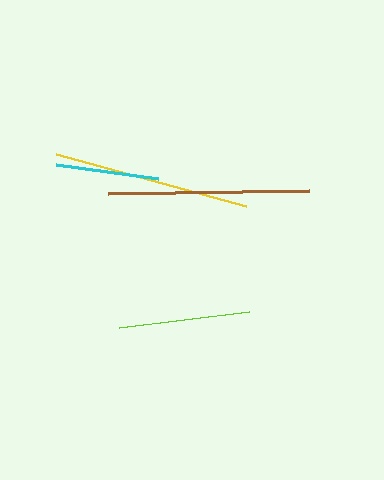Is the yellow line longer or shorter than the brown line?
The brown line is longer than the yellow line.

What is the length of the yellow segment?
The yellow segment is approximately 197 pixels long.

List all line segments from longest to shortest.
From longest to shortest: brown, yellow, lime, cyan.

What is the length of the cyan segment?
The cyan segment is approximately 103 pixels long.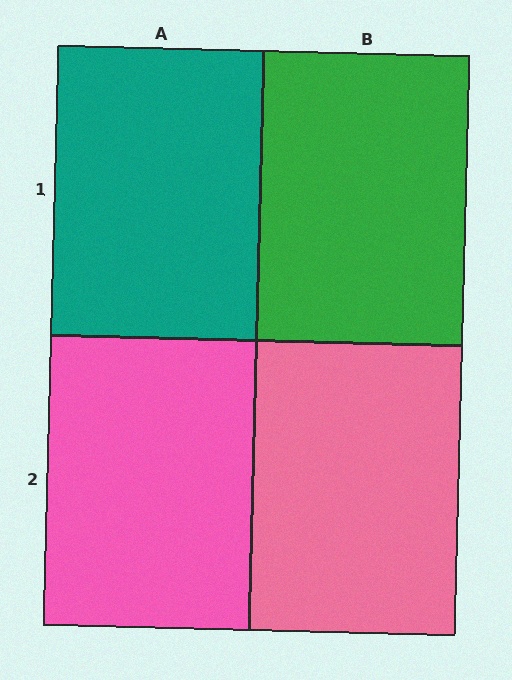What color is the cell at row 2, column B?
Pink.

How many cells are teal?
1 cell is teal.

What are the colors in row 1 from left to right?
Teal, green.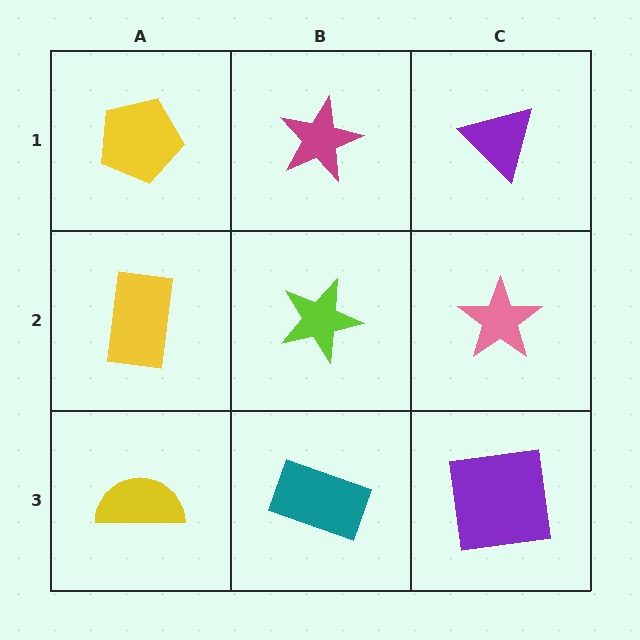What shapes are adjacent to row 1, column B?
A lime star (row 2, column B), a yellow pentagon (row 1, column A), a purple triangle (row 1, column C).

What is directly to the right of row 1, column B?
A purple triangle.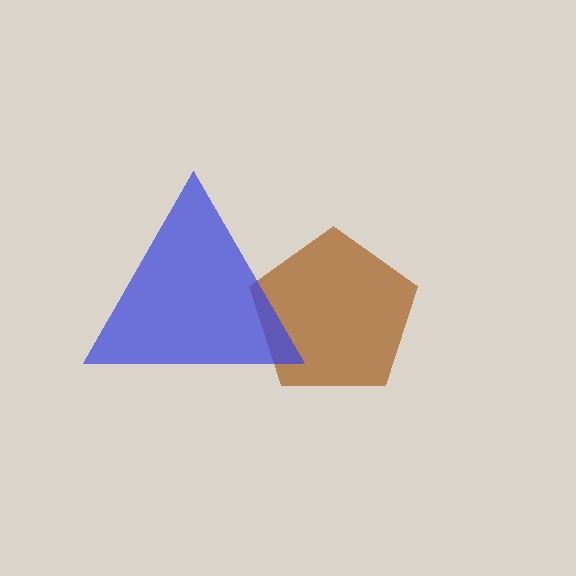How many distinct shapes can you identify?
There are 2 distinct shapes: a brown pentagon, a blue triangle.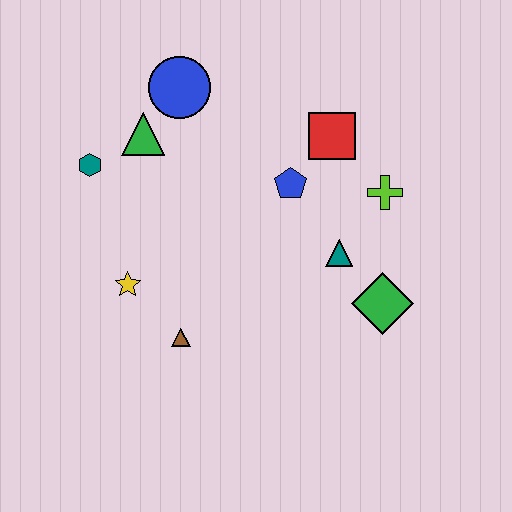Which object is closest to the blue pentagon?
The red square is closest to the blue pentagon.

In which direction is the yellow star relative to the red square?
The yellow star is to the left of the red square.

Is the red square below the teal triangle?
No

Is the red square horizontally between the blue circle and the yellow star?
No